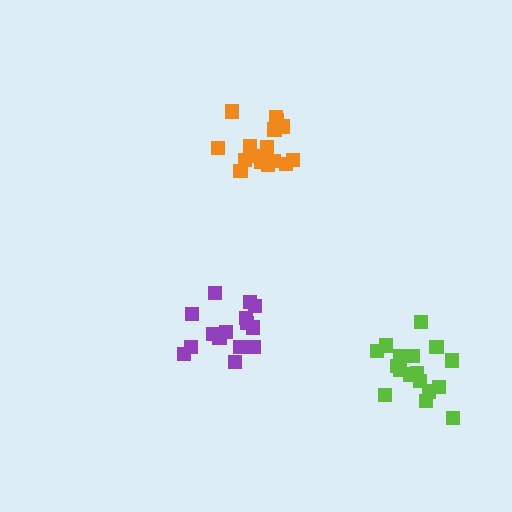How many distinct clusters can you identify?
There are 3 distinct clusters.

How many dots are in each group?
Group 1: 15 dots, Group 2: 16 dots, Group 3: 17 dots (48 total).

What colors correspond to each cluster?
The clusters are colored: purple, orange, lime.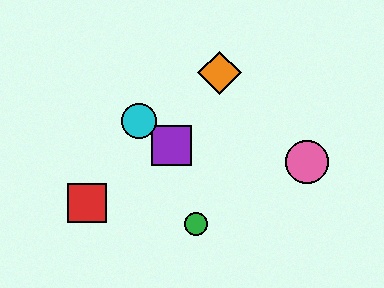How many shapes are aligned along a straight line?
4 shapes (the blue square, the yellow hexagon, the purple square, the cyan circle) are aligned along a straight line.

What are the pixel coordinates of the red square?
The red square is at (87, 203).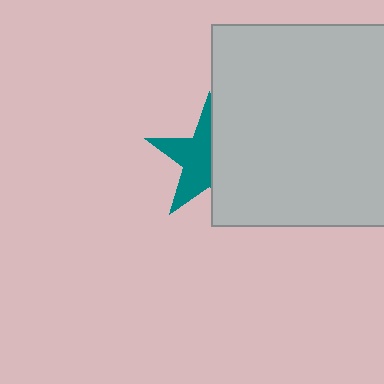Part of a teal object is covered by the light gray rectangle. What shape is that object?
It is a star.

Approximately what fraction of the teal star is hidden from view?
Roughly 46% of the teal star is hidden behind the light gray rectangle.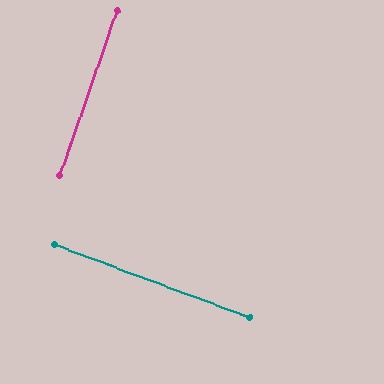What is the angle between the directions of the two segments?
Approximately 88 degrees.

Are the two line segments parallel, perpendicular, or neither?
Perpendicular — they meet at approximately 88°.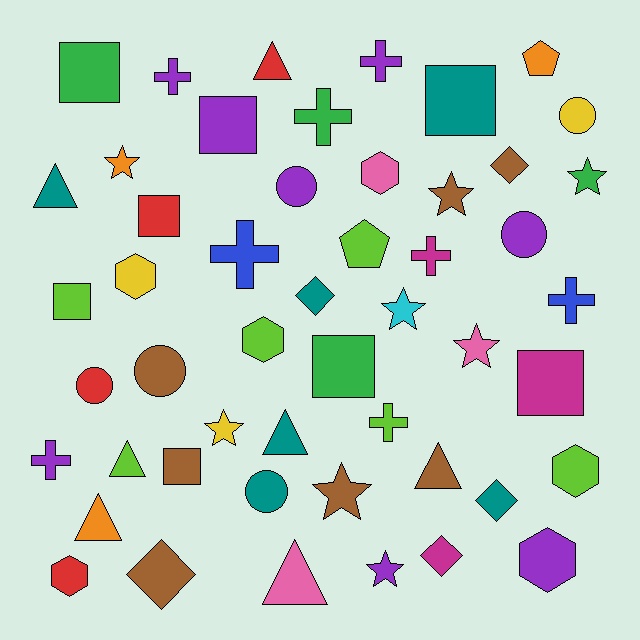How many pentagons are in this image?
There are 2 pentagons.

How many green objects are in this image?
There are 4 green objects.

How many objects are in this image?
There are 50 objects.